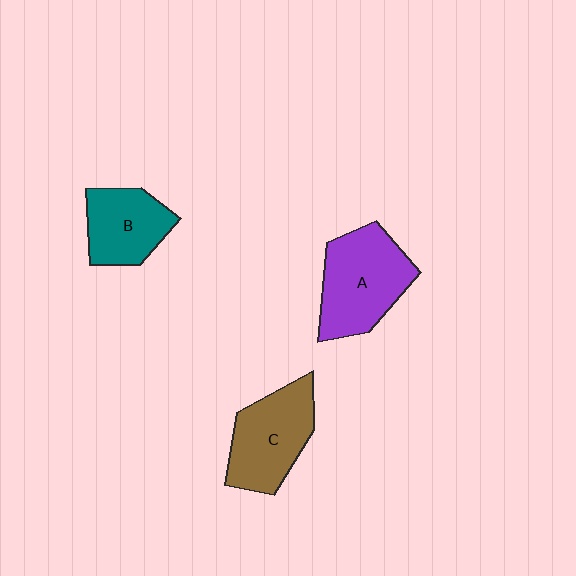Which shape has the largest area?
Shape A (purple).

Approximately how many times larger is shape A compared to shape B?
Approximately 1.4 times.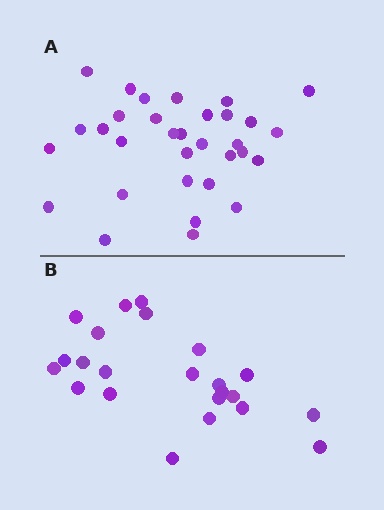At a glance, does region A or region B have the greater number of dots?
Region A (the top region) has more dots.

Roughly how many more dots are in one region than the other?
Region A has roughly 8 or so more dots than region B.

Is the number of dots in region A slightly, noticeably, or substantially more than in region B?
Region A has noticeably more, but not dramatically so. The ratio is roughly 1.4 to 1.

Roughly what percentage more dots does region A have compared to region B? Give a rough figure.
About 40% more.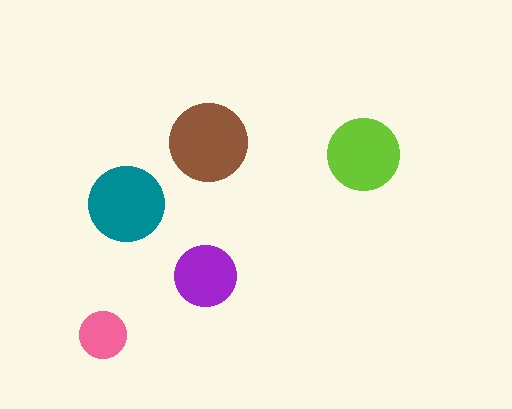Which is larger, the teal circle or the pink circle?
The teal one.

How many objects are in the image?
There are 5 objects in the image.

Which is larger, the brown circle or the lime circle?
The brown one.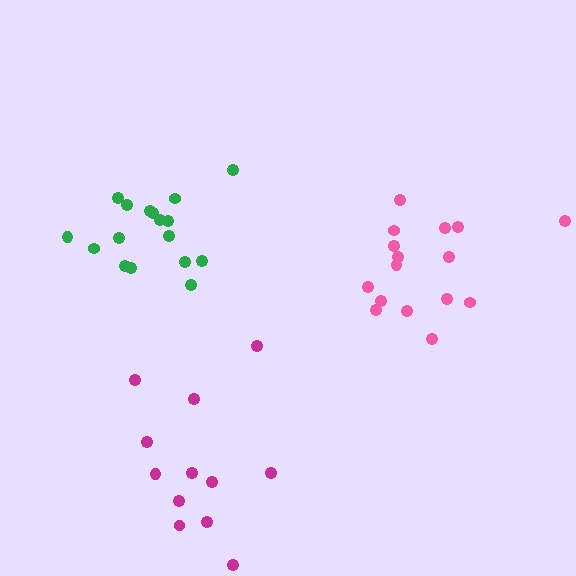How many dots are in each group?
Group 1: 12 dots, Group 2: 17 dots, Group 3: 16 dots (45 total).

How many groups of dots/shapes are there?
There are 3 groups.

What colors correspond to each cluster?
The clusters are colored: magenta, green, pink.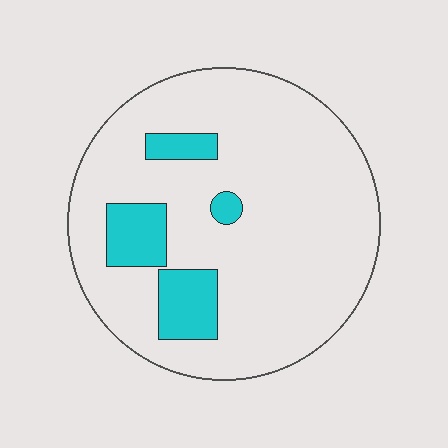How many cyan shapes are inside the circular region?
4.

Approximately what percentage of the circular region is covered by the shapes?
Approximately 15%.